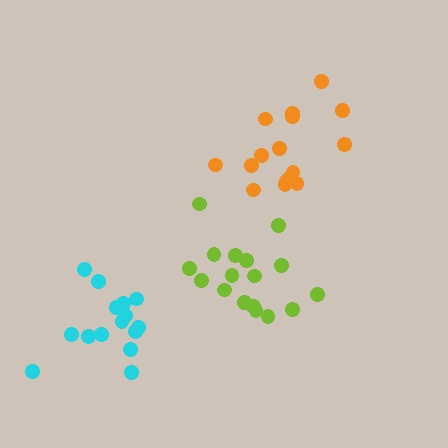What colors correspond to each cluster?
The clusters are colored: cyan, lime, orange.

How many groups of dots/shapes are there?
There are 3 groups.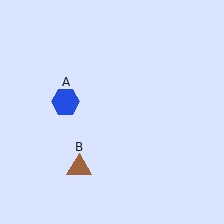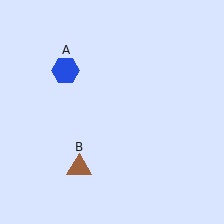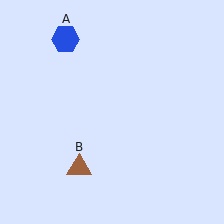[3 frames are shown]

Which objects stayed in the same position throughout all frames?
Brown triangle (object B) remained stationary.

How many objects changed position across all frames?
1 object changed position: blue hexagon (object A).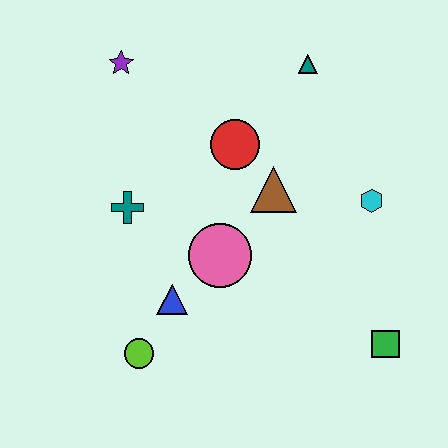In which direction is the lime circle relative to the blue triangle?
The lime circle is below the blue triangle.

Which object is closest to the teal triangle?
The red circle is closest to the teal triangle.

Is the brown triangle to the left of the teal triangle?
Yes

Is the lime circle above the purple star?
No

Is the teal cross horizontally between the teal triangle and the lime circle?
No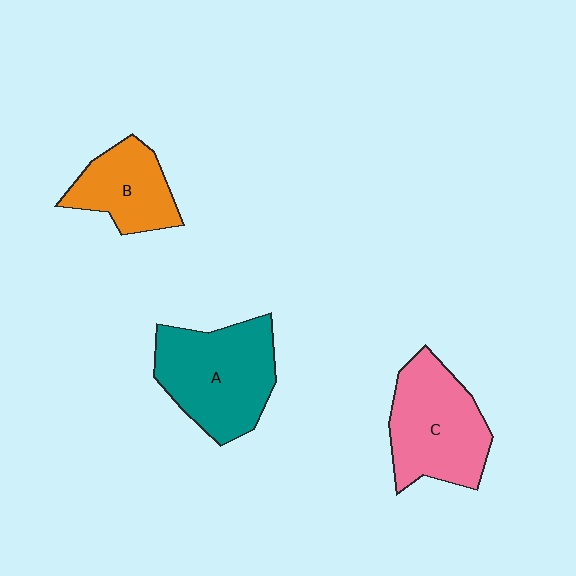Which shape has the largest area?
Shape A (teal).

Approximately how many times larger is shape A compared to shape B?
Approximately 1.6 times.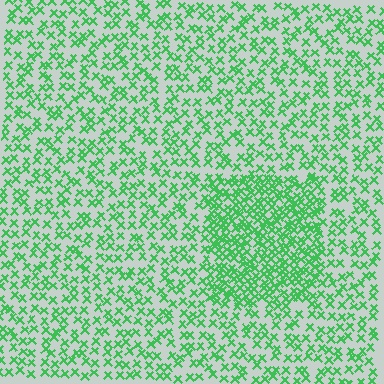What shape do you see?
I see a rectangle.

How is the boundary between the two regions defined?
The boundary is defined by a change in element density (approximately 2.0x ratio). All elements are the same color, size, and shape.